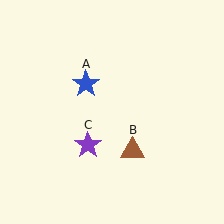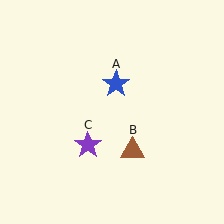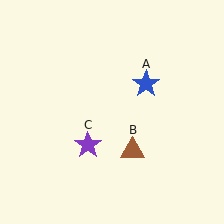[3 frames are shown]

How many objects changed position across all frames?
1 object changed position: blue star (object A).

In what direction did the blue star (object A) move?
The blue star (object A) moved right.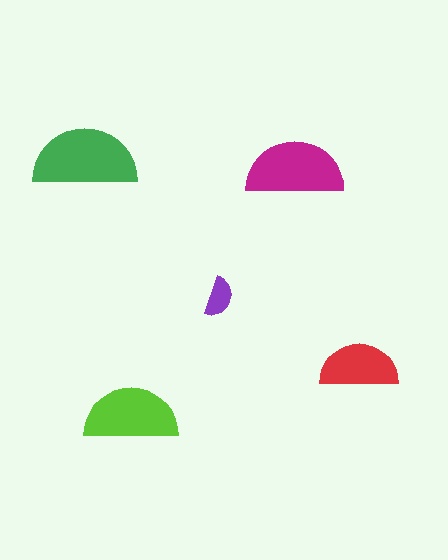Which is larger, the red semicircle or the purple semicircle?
The red one.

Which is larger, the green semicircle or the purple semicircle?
The green one.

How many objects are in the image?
There are 5 objects in the image.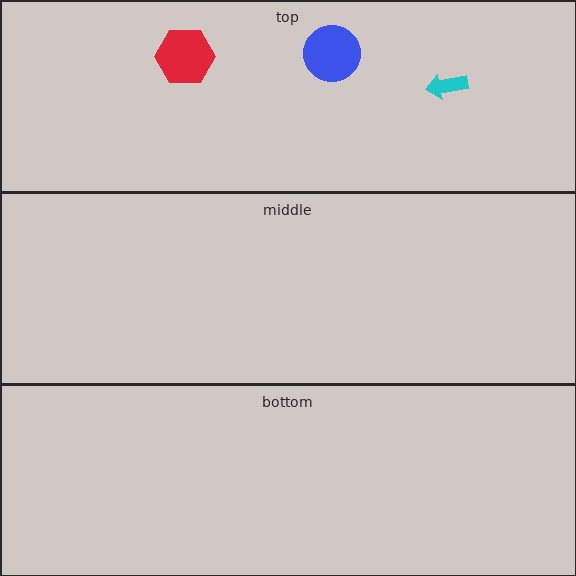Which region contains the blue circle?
The top region.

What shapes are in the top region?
The red hexagon, the blue circle, the cyan arrow.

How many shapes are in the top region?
3.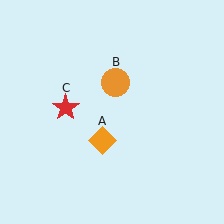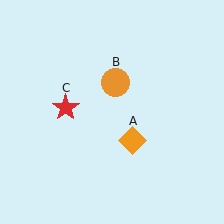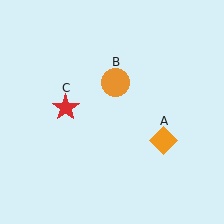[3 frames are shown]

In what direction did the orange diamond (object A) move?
The orange diamond (object A) moved right.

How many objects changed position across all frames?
1 object changed position: orange diamond (object A).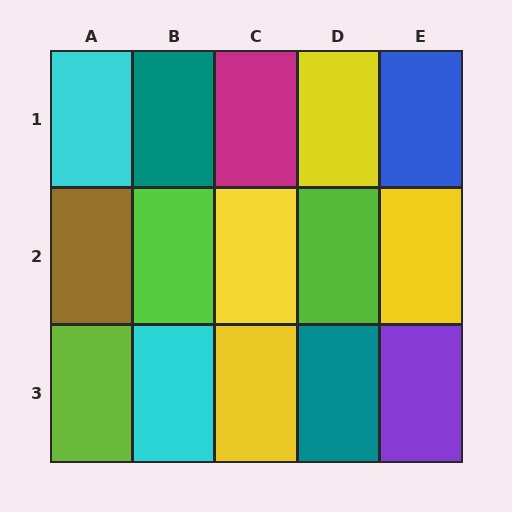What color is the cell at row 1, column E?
Blue.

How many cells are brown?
1 cell is brown.